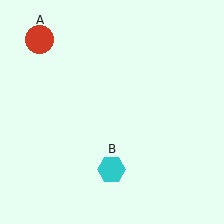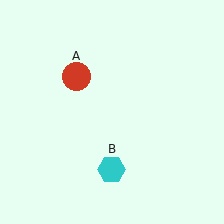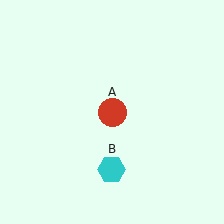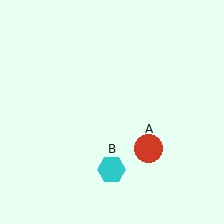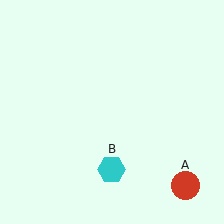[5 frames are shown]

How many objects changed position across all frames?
1 object changed position: red circle (object A).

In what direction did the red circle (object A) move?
The red circle (object A) moved down and to the right.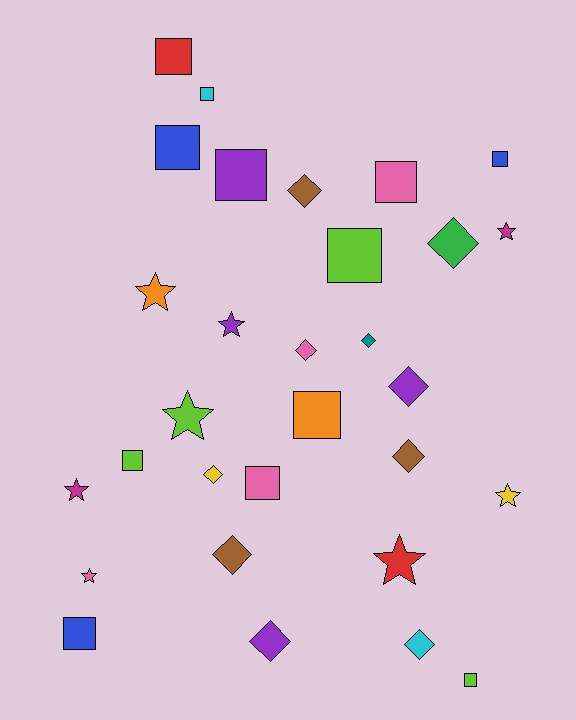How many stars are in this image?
There are 8 stars.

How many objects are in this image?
There are 30 objects.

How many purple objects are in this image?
There are 4 purple objects.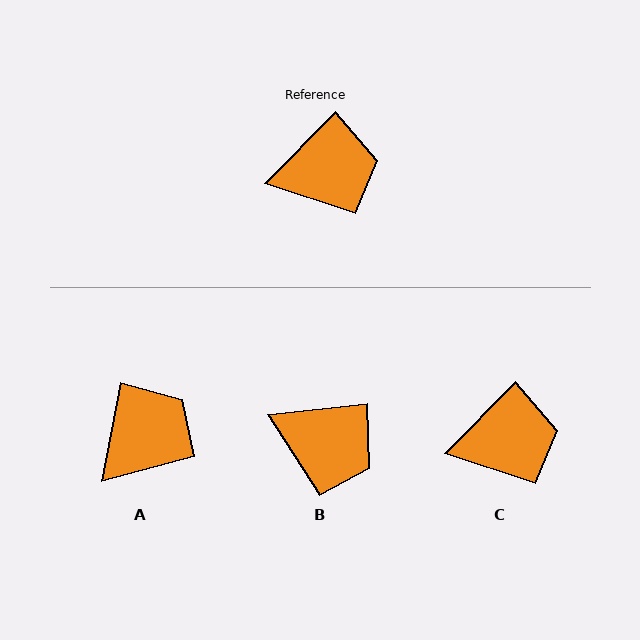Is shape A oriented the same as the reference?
No, it is off by about 34 degrees.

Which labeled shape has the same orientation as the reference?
C.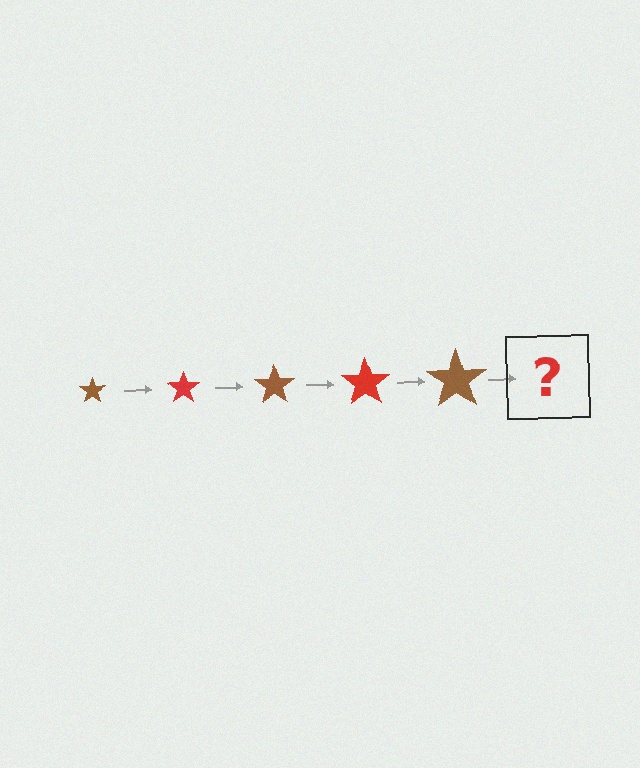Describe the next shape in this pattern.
It should be a red star, larger than the previous one.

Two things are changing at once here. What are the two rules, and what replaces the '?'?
The two rules are that the star grows larger each step and the color cycles through brown and red. The '?' should be a red star, larger than the previous one.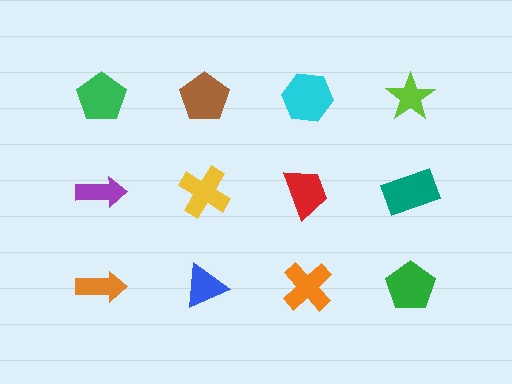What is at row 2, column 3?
A red trapezoid.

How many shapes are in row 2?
4 shapes.